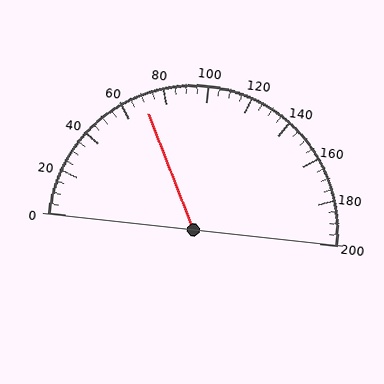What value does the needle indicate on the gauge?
The needle indicates approximately 70.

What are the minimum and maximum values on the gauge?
The gauge ranges from 0 to 200.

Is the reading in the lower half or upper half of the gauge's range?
The reading is in the lower half of the range (0 to 200).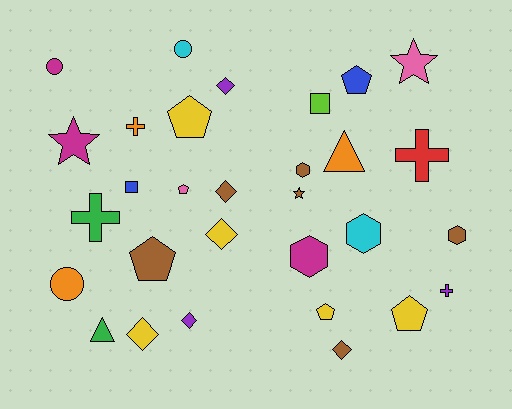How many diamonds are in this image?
There are 6 diamonds.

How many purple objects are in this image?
There are 3 purple objects.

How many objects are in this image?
There are 30 objects.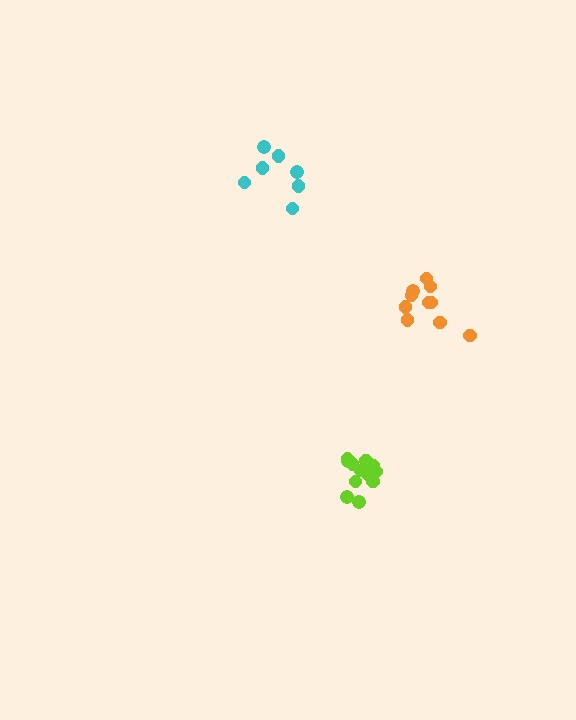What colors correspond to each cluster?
The clusters are colored: cyan, lime, orange.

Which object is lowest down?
The lime cluster is bottommost.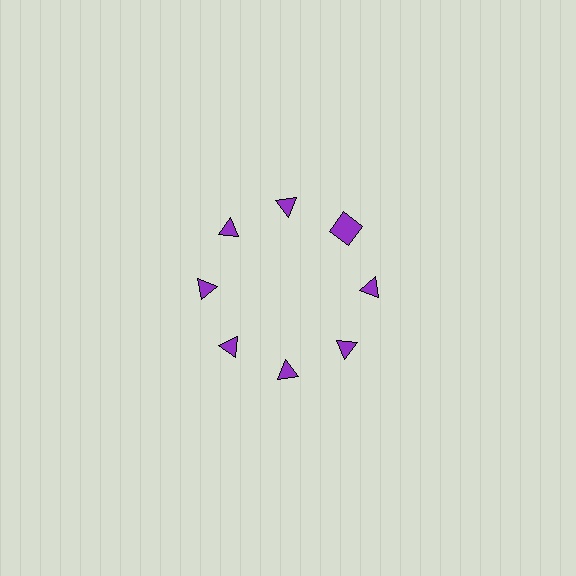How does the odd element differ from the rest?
It has a different shape: square instead of triangle.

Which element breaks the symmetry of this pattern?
The purple square at roughly the 2 o'clock position breaks the symmetry. All other shapes are purple triangles.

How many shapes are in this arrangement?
There are 8 shapes arranged in a ring pattern.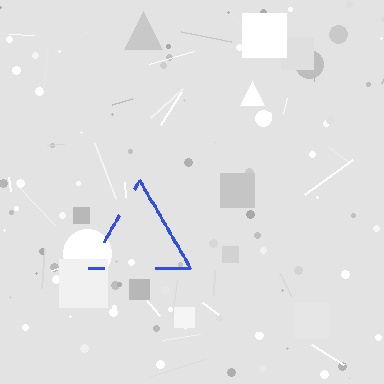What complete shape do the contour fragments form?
The contour fragments form a triangle.